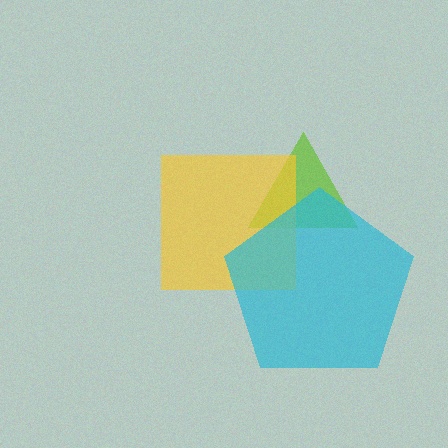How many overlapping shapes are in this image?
There are 3 overlapping shapes in the image.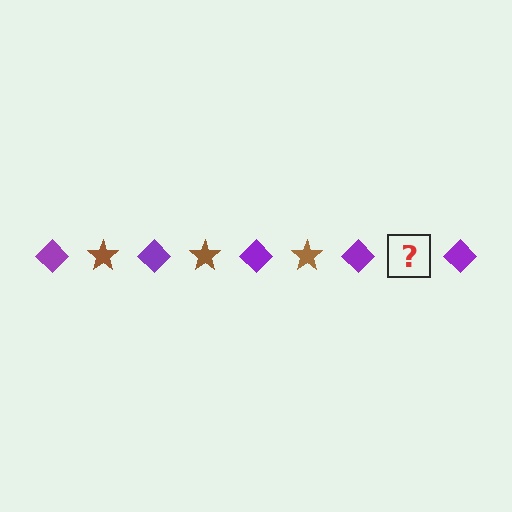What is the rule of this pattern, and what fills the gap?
The rule is that the pattern alternates between purple diamond and brown star. The gap should be filled with a brown star.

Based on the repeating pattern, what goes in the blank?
The blank should be a brown star.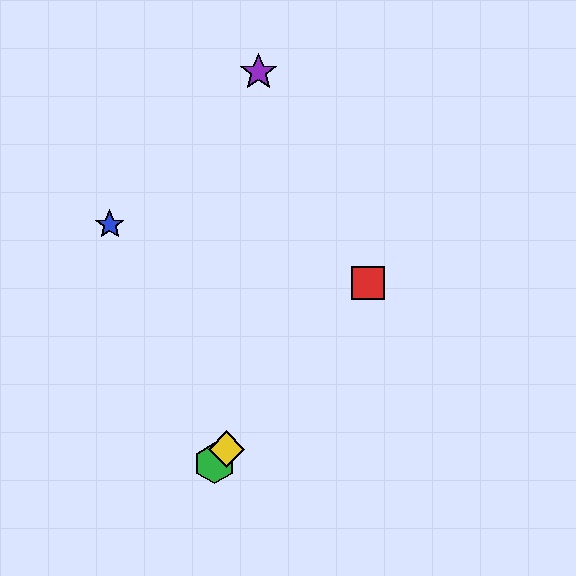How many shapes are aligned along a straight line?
3 shapes (the red square, the green hexagon, the yellow diamond) are aligned along a straight line.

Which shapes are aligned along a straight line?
The red square, the green hexagon, the yellow diamond are aligned along a straight line.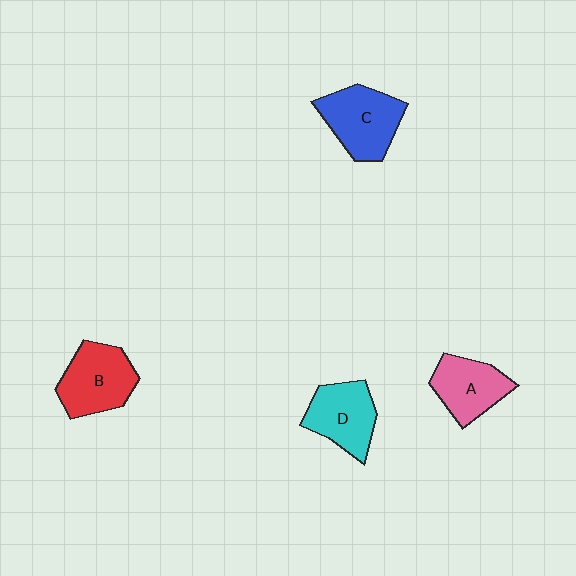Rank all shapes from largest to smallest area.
From largest to smallest: C (blue), B (red), D (cyan), A (pink).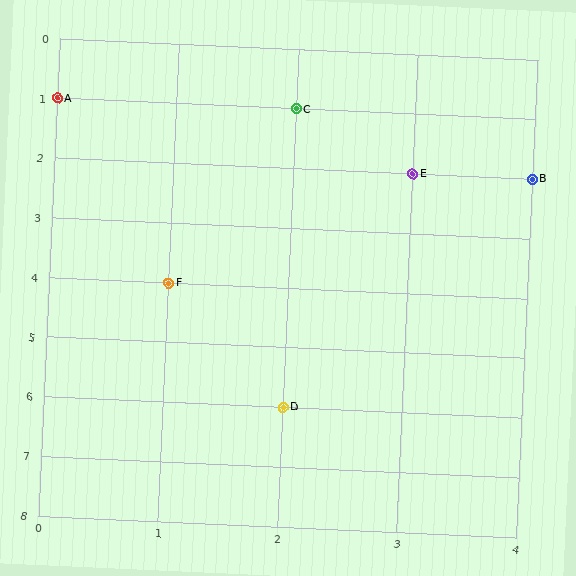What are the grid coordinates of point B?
Point B is at grid coordinates (4, 2).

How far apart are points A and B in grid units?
Points A and B are 4 columns and 1 row apart (about 4.1 grid units diagonally).